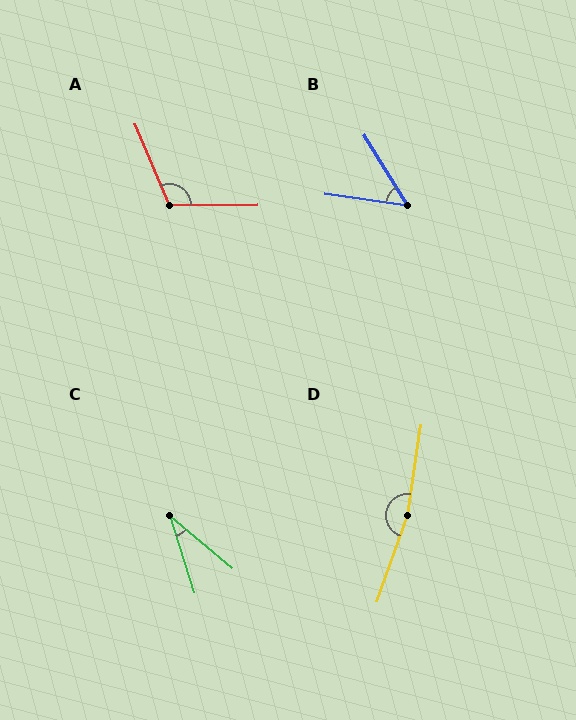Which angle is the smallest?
C, at approximately 32 degrees.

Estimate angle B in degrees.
Approximately 50 degrees.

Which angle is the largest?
D, at approximately 169 degrees.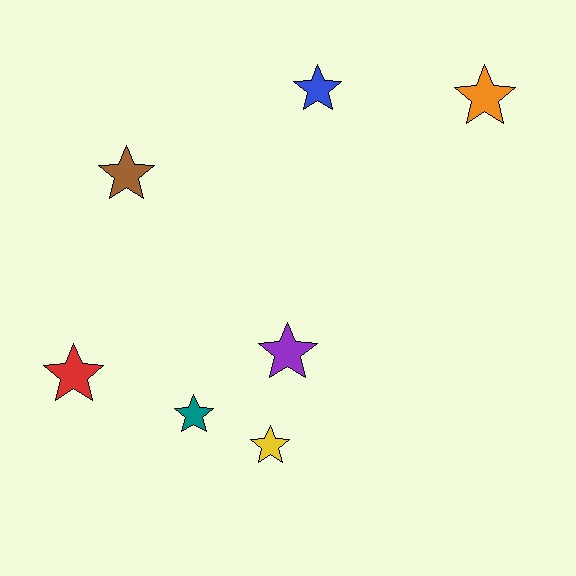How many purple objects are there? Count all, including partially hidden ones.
There is 1 purple object.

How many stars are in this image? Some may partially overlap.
There are 7 stars.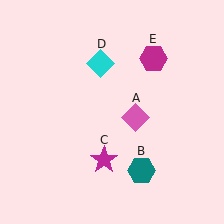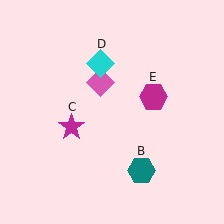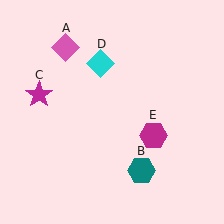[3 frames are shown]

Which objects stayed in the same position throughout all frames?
Teal hexagon (object B) and cyan diamond (object D) remained stationary.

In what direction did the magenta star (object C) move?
The magenta star (object C) moved up and to the left.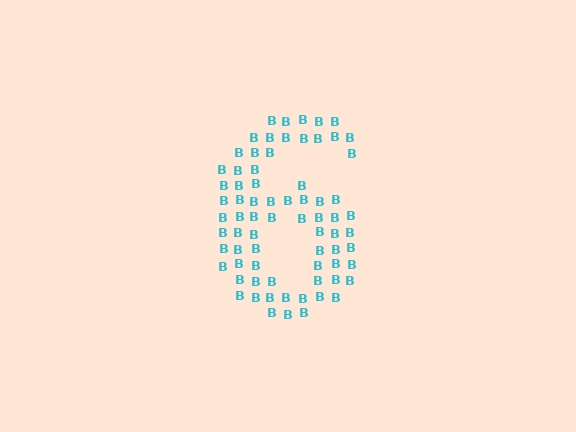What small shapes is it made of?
It is made of small letter B's.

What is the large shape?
The large shape is the digit 6.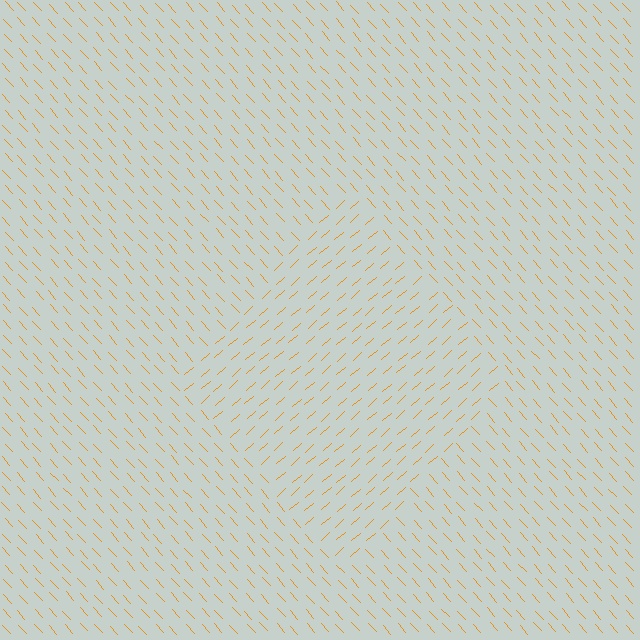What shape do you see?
I see a diamond.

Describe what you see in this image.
The image is filled with small orange line segments. A diamond region in the image has lines oriented differently from the surrounding lines, creating a visible texture boundary.